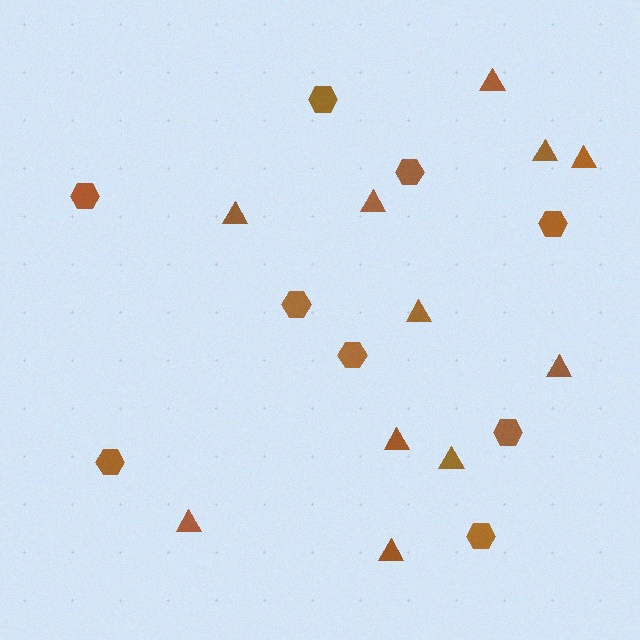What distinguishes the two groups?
There are 2 groups: one group of hexagons (9) and one group of triangles (11).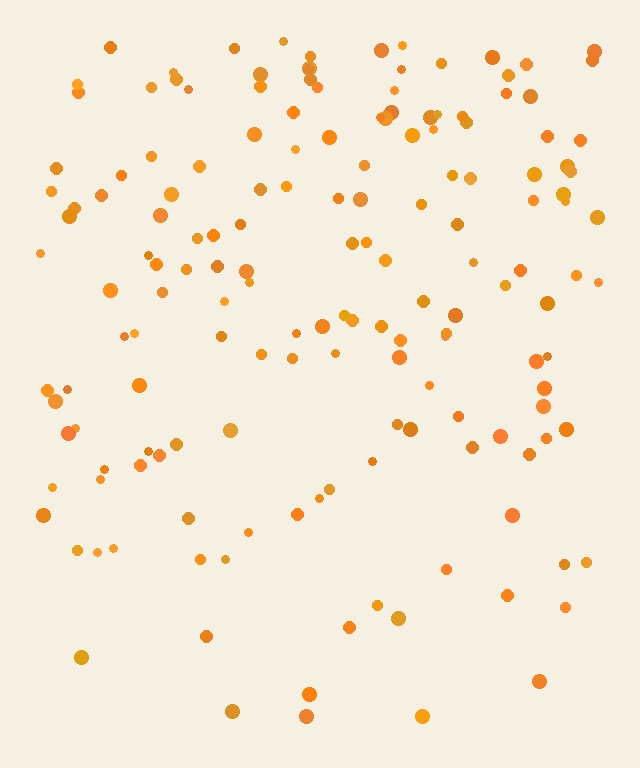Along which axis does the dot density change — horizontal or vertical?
Vertical.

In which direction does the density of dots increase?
From bottom to top, with the top side densest.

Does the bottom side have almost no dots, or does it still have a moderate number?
Still a moderate number, just noticeably fewer than the top.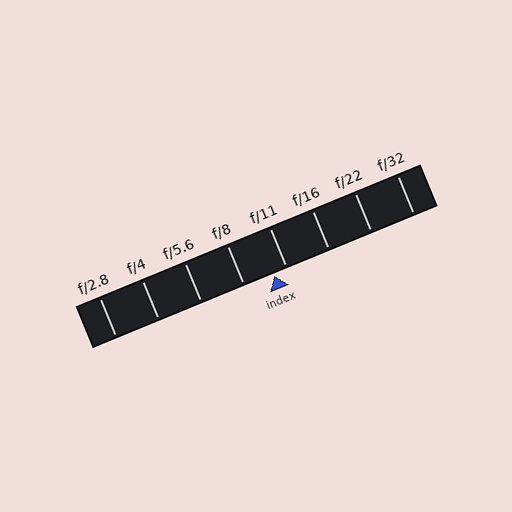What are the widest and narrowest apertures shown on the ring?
The widest aperture shown is f/2.8 and the narrowest is f/32.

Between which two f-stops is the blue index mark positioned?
The index mark is between f/8 and f/11.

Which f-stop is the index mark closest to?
The index mark is closest to f/11.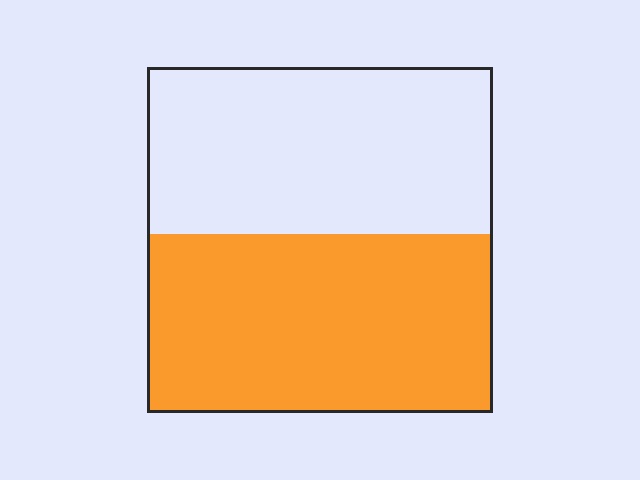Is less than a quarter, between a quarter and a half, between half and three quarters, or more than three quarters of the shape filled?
Between half and three quarters.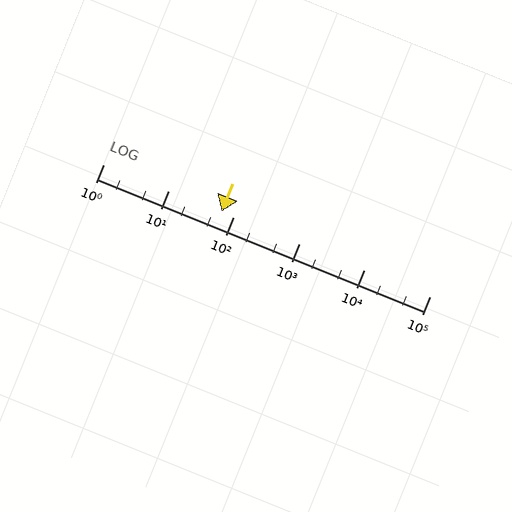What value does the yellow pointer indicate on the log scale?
The pointer indicates approximately 64.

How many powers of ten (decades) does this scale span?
The scale spans 5 decades, from 1 to 100000.